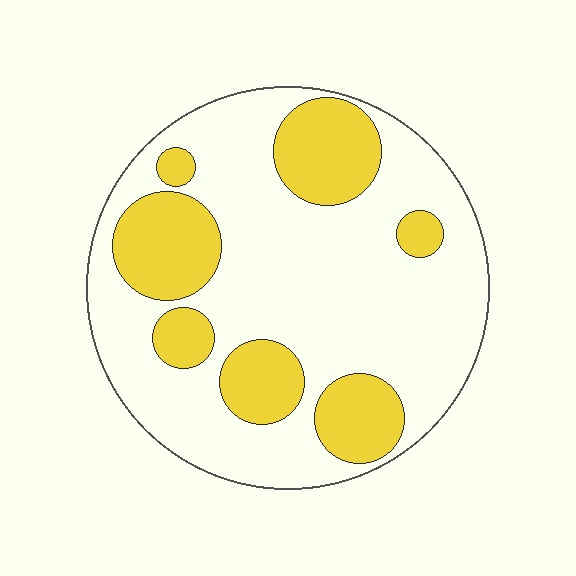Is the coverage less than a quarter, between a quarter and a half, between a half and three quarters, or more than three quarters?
Between a quarter and a half.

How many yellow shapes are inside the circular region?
7.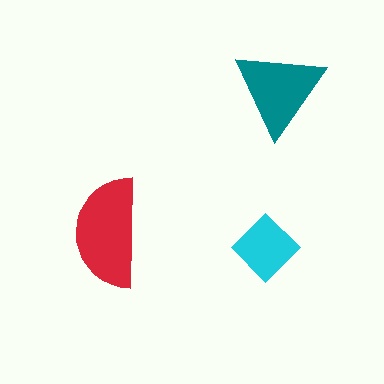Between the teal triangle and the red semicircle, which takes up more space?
The red semicircle.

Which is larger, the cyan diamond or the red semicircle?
The red semicircle.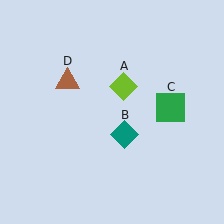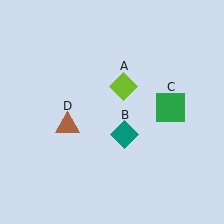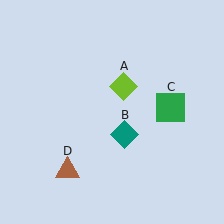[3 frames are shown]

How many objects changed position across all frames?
1 object changed position: brown triangle (object D).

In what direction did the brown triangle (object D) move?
The brown triangle (object D) moved down.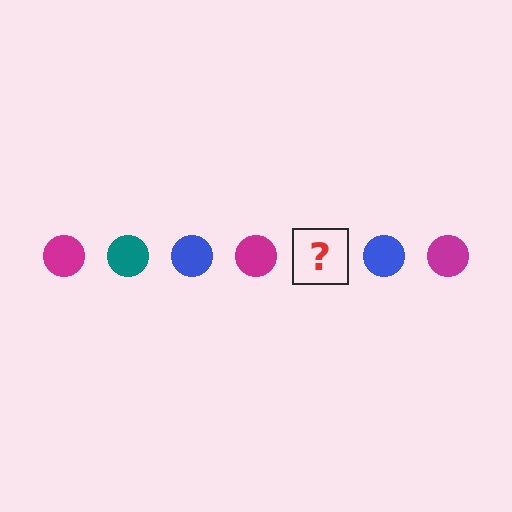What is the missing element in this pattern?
The missing element is a teal circle.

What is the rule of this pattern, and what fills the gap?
The rule is that the pattern cycles through magenta, teal, blue circles. The gap should be filled with a teal circle.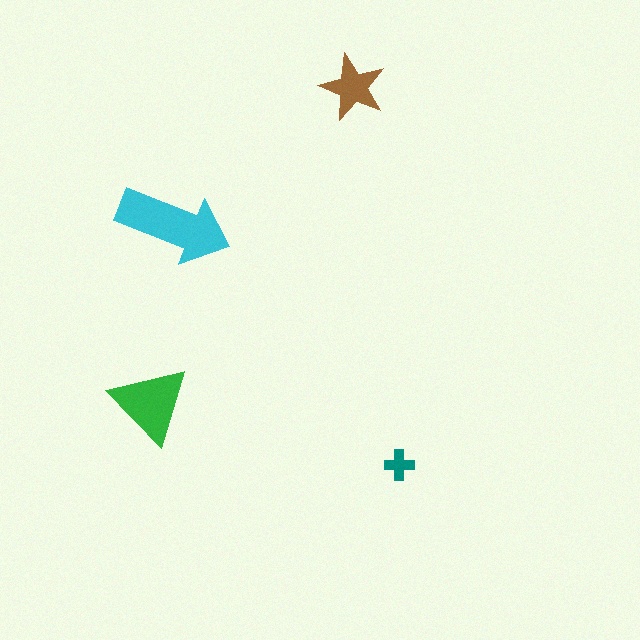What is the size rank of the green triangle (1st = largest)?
2nd.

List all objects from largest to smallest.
The cyan arrow, the green triangle, the brown star, the teal cross.